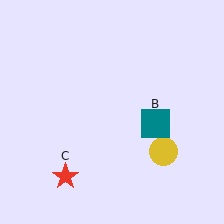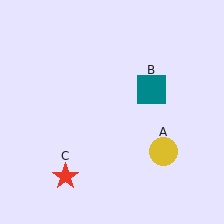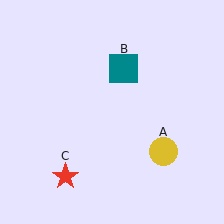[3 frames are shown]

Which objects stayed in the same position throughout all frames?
Yellow circle (object A) and red star (object C) remained stationary.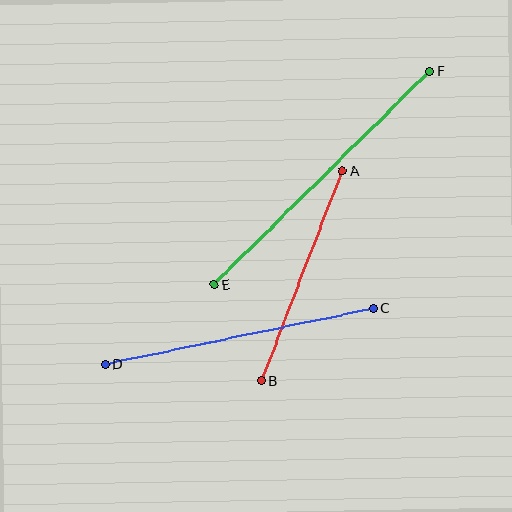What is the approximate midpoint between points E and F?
The midpoint is at approximately (322, 178) pixels.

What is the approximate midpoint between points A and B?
The midpoint is at approximately (302, 276) pixels.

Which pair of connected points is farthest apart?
Points E and F are farthest apart.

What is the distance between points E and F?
The distance is approximately 303 pixels.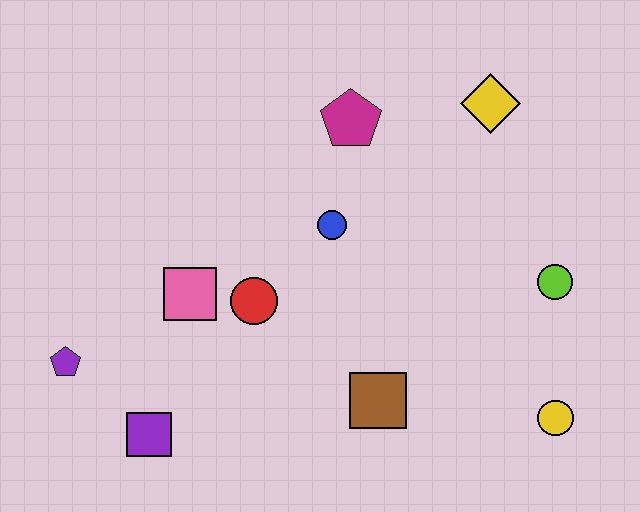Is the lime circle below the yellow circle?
No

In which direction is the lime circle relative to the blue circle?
The lime circle is to the right of the blue circle.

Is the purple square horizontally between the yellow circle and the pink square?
No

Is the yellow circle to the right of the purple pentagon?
Yes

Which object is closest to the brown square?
The red circle is closest to the brown square.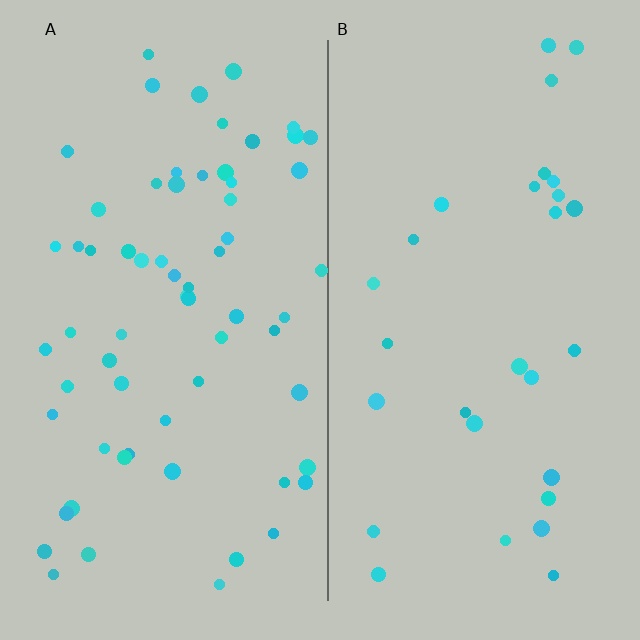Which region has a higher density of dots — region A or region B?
A (the left).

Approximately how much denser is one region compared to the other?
Approximately 2.2× — region A over region B.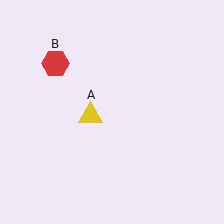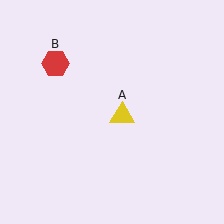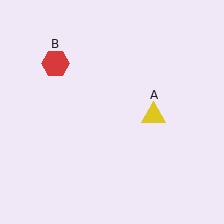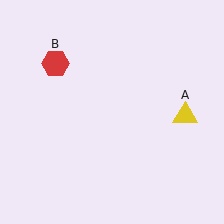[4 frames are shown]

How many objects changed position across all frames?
1 object changed position: yellow triangle (object A).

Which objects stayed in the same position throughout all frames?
Red hexagon (object B) remained stationary.